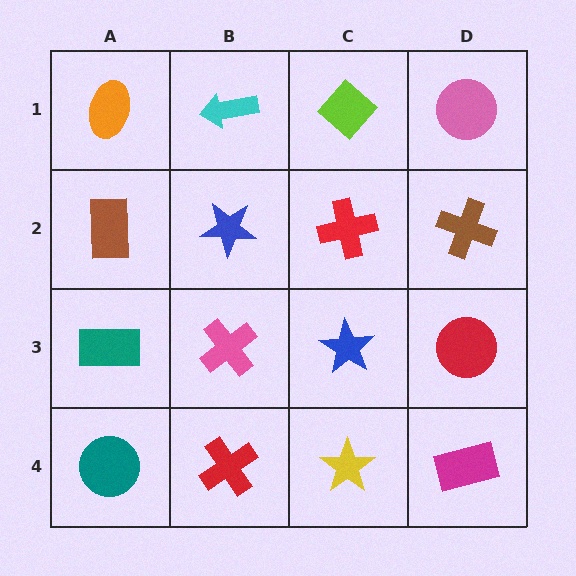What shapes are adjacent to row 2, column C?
A lime diamond (row 1, column C), a blue star (row 3, column C), a blue star (row 2, column B), a brown cross (row 2, column D).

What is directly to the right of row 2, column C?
A brown cross.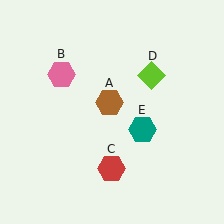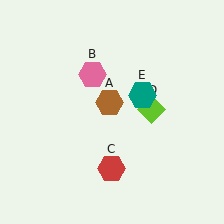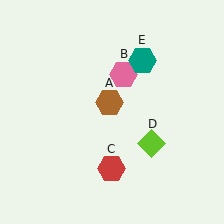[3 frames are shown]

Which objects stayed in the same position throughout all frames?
Brown hexagon (object A) and red hexagon (object C) remained stationary.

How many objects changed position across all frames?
3 objects changed position: pink hexagon (object B), lime diamond (object D), teal hexagon (object E).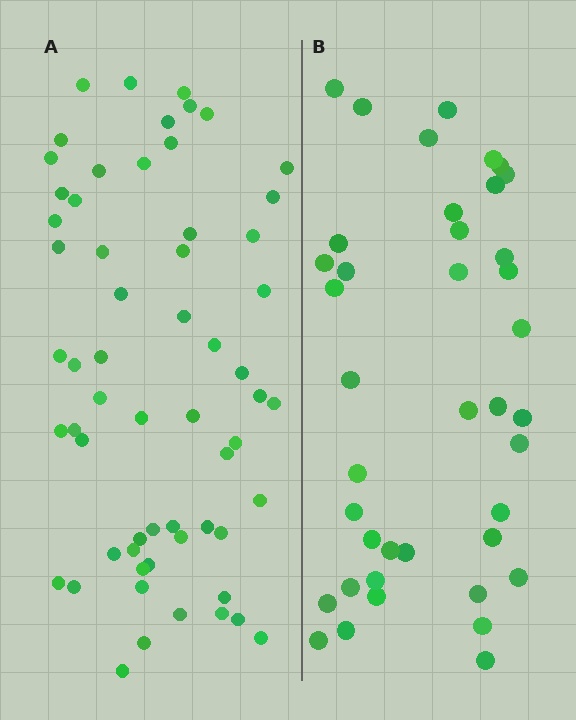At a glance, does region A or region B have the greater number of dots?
Region A (the left region) has more dots.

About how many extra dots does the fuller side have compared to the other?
Region A has approximately 20 more dots than region B.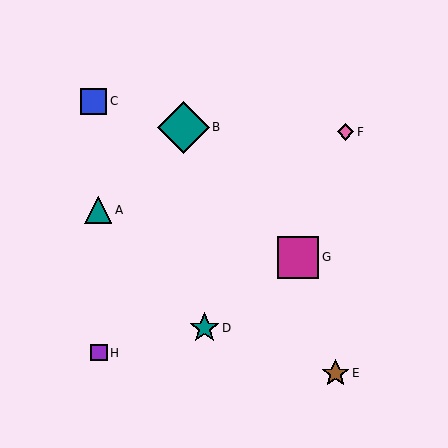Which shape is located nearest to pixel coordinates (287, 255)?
The magenta square (labeled G) at (298, 257) is nearest to that location.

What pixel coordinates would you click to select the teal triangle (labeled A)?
Click at (98, 210) to select the teal triangle A.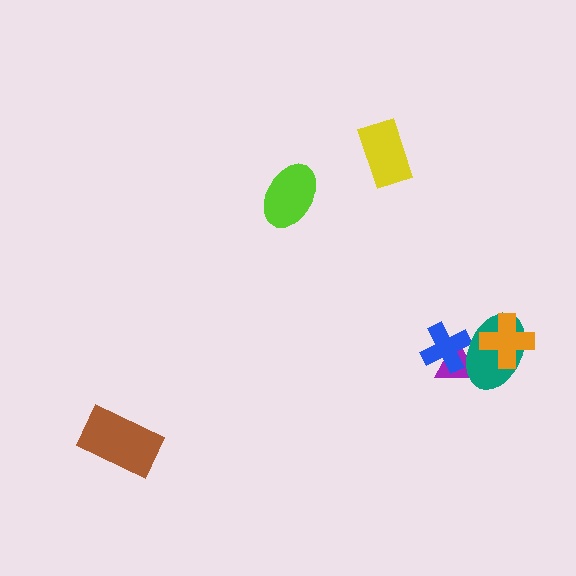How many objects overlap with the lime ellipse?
0 objects overlap with the lime ellipse.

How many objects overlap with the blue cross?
2 objects overlap with the blue cross.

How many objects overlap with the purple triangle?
2 objects overlap with the purple triangle.